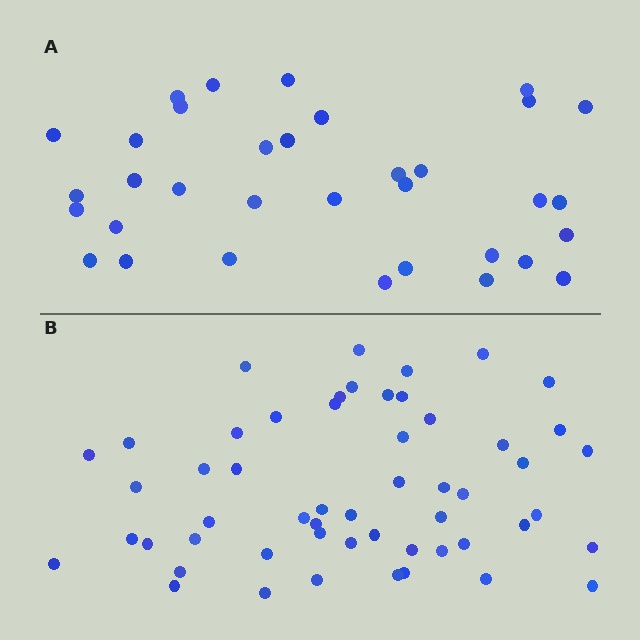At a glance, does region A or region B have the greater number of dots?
Region B (the bottom region) has more dots.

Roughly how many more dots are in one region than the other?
Region B has approximately 20 more dots than region A.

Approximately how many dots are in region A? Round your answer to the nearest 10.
About 30 dots. (The exact count is 34, which rounds to 30.)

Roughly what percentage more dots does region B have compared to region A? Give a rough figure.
About 60% more.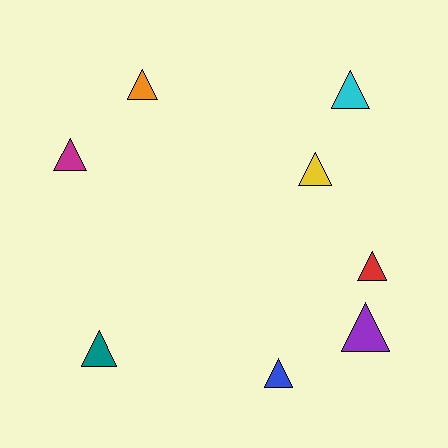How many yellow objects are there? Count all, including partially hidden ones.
There is 1 yellow object.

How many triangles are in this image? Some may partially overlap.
There are 8 triangles.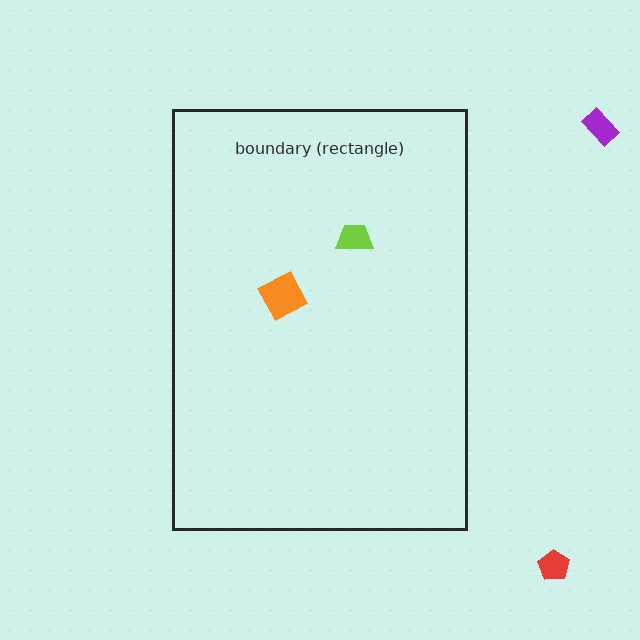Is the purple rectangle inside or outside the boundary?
Outside.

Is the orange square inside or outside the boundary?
Inside.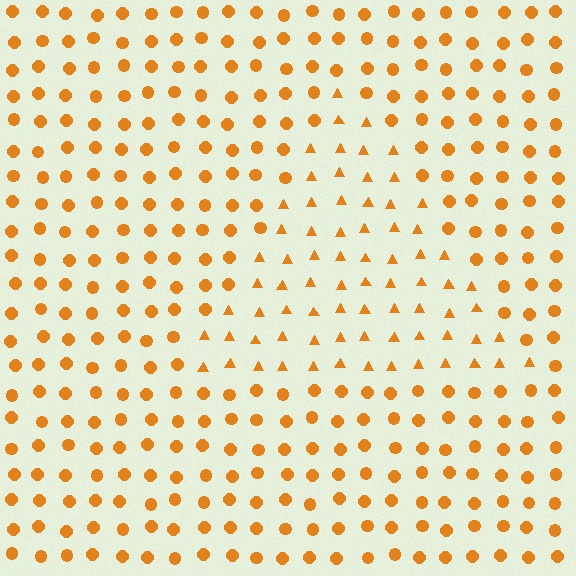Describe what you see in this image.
The image is filled with small orange elements arranged in a uniform grid. A triangle-shaped region contains triangles, while the surrounding area contains circles. The boundary is defined purely by the change in element shape.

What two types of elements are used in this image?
The image uses triangles inside the triangle region and circles outside it.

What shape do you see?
I see a triangle.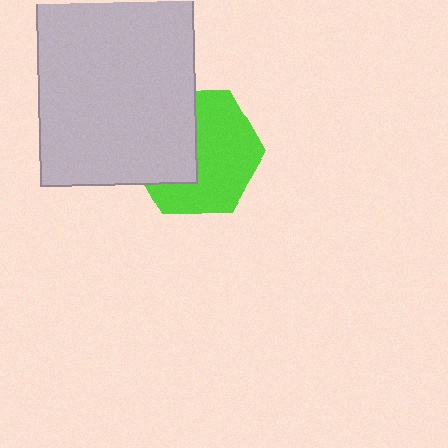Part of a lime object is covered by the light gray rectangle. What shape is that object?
It is a hexagon.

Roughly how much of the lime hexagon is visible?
About half of it is visible (roughly 59%).